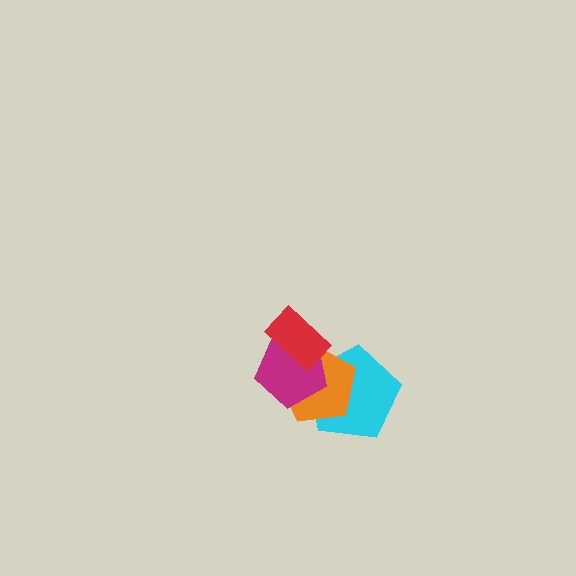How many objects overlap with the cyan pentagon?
2 objects overlap with the cyan pentagon.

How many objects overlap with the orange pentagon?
3 objects overlap with the orange pentagon.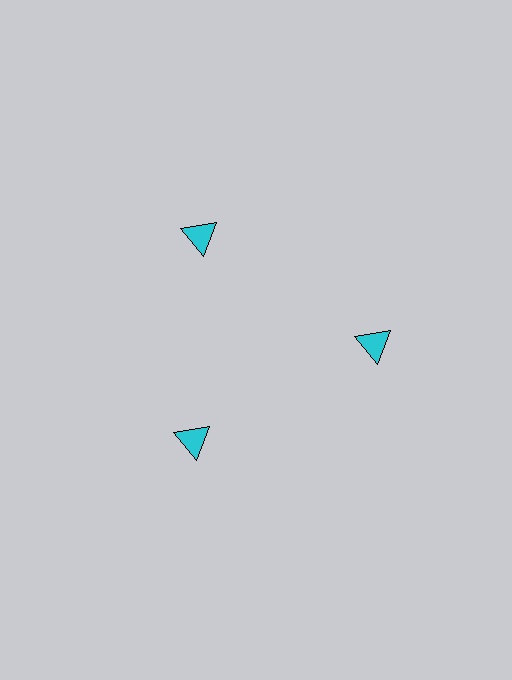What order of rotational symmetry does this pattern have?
This pattern has 3-fold rotational symmetry.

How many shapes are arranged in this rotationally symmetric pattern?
There are 3 shapes, arranged in 3 groups of 1.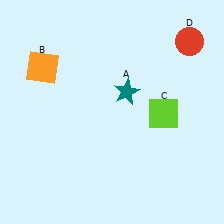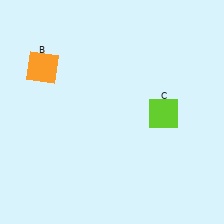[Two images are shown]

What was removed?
The red circle (D), the teal star (A) were removed in Image 2.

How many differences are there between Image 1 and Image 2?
There are 2 differences between the two images.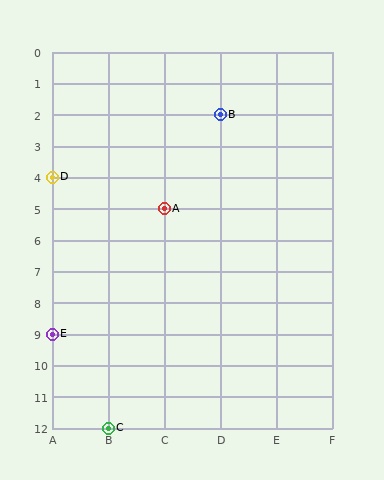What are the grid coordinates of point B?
Point B is at grid coordinates (D, 2).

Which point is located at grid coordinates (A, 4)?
Point D is at (A, 4).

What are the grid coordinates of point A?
Point A is at grid coordinates (C, 5).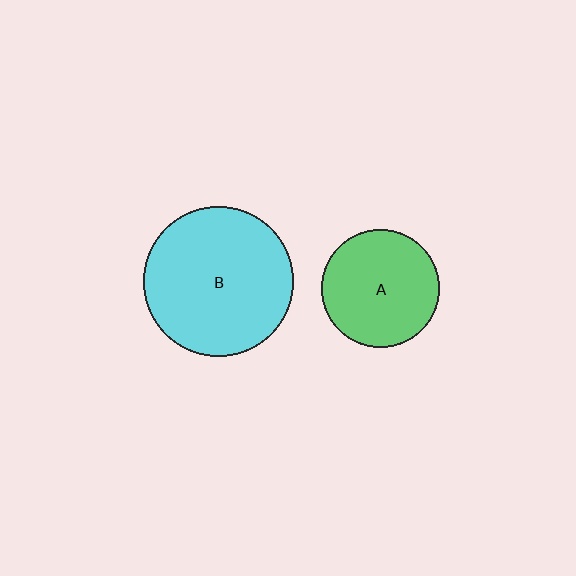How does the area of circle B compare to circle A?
Approximately 1.6 times.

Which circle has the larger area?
Circle B (cyan).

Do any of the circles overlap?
No, none of the circles overlap.